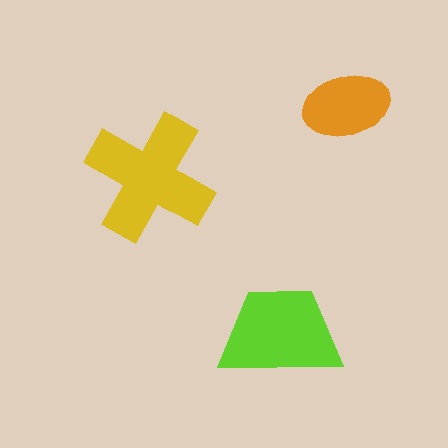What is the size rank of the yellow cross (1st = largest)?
1st.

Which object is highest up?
The orange ellipse is topmost.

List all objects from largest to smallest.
The yellow cross, the lime trapezoid, the orange ellipse.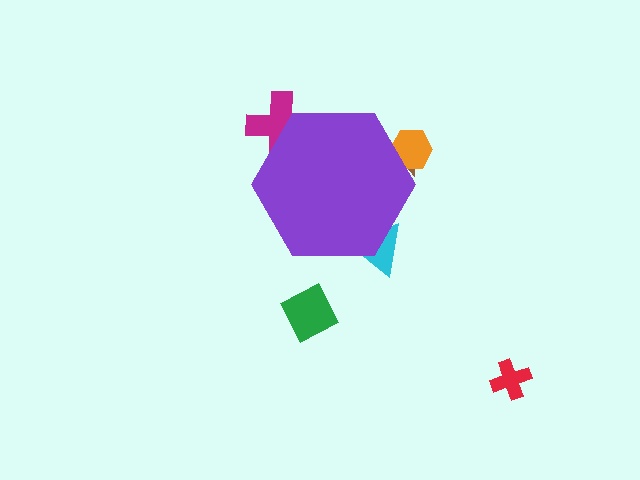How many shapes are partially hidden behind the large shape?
4 shapes are partially hidden.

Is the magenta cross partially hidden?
Yes, the magenta cross is partially hidden behind the purple hexagon.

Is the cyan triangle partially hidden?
Yes, the cyan triangle is partially hidden behind the purple hexagon.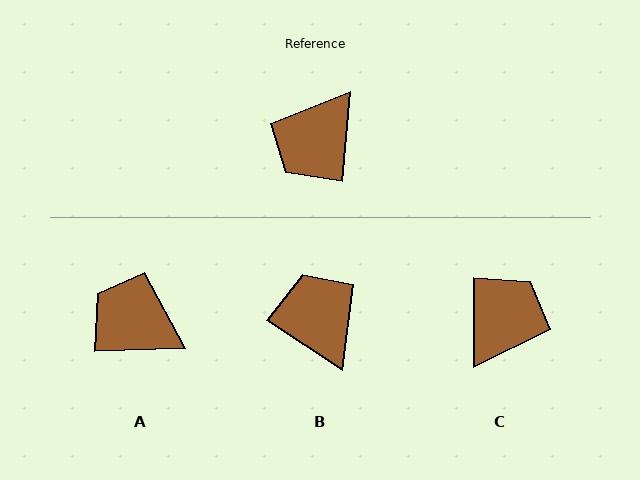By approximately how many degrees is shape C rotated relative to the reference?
Approximately 175 degrees clockwise.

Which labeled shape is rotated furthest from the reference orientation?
C, about 175 degrees away.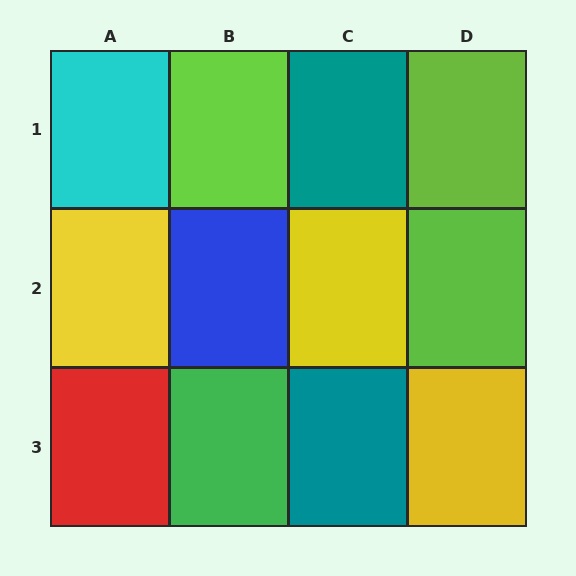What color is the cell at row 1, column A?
Cyan.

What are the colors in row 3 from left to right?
Red, green, teal, yellow.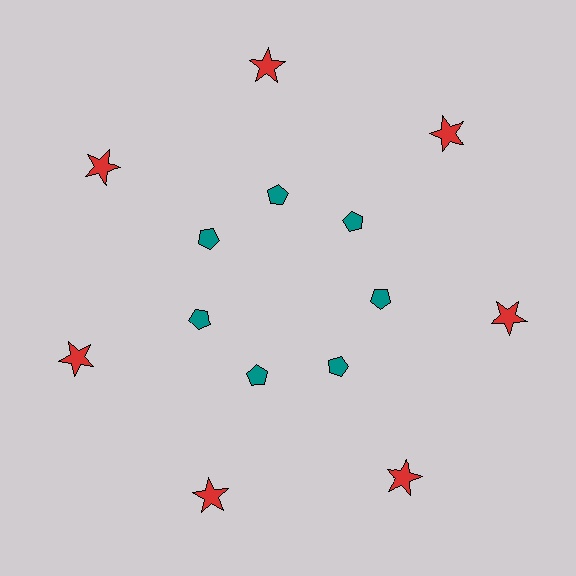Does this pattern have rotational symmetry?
Yes, this pattern has 7-fold rotational symmetry. It looks the same after rotating 51 degrees around the center.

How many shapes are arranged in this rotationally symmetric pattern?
There are 14 shapes, arranged in 7 groups of 2.